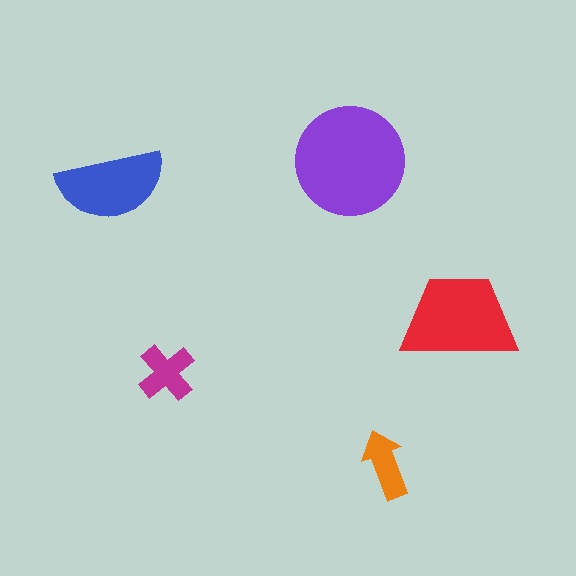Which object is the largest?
The purple circle.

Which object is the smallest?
The orange arrow.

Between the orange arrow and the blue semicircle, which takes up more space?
The blue semicircle.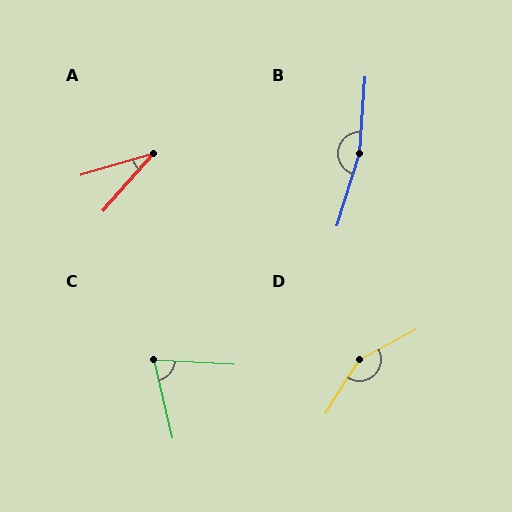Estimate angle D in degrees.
Approximately 151 degrees.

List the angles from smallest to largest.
A (32°), C (74°), D (151°), B (167°).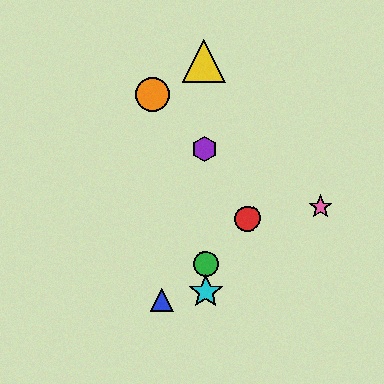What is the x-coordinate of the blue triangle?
The blue triangle is at x≈162.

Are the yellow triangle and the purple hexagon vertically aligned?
Yes, both are at x≈204.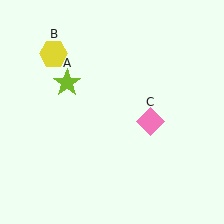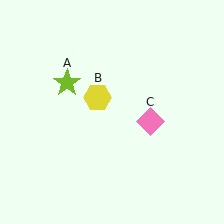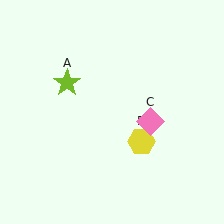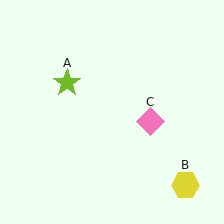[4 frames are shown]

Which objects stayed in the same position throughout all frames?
Lime star (object A) and pink diamond (object C) remained stationary.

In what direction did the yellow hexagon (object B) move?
The yellow hexagon (object B) moved down and to the right.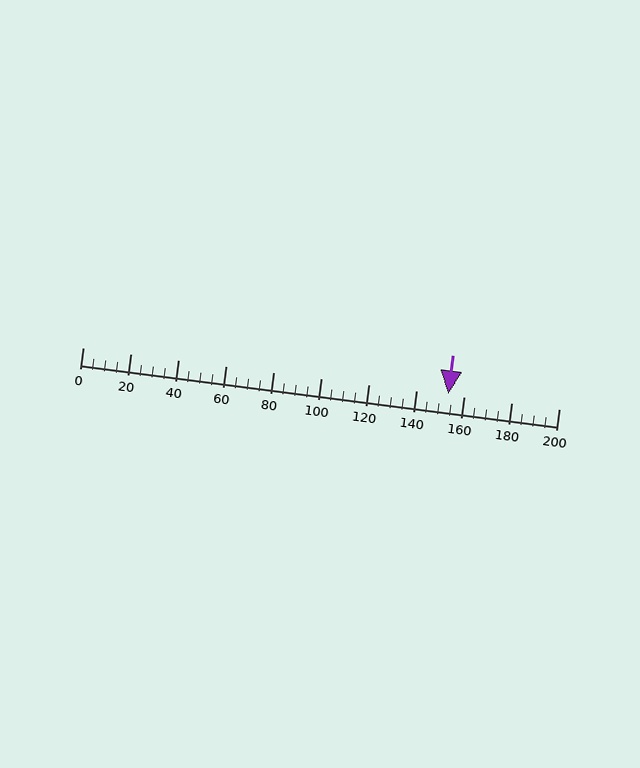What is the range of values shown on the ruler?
The ruler shows values from 0 to 200.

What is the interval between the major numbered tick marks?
The major tick marks are spaced 20 units apart.